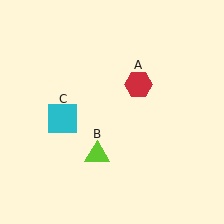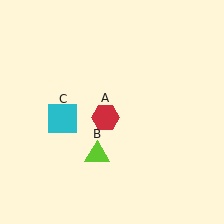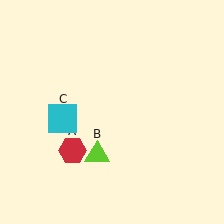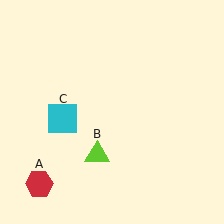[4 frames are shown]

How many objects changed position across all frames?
1 object changed position: red hexagon (object A).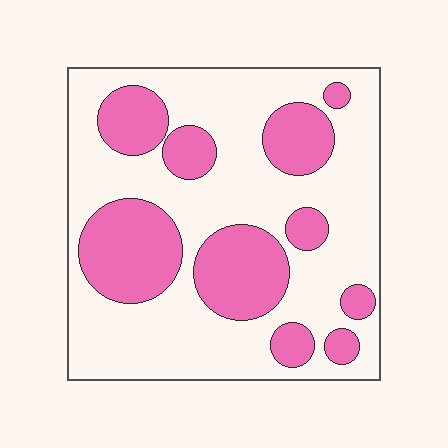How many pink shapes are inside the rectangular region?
10.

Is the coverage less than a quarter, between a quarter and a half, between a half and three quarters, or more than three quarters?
Between a quarter and a half.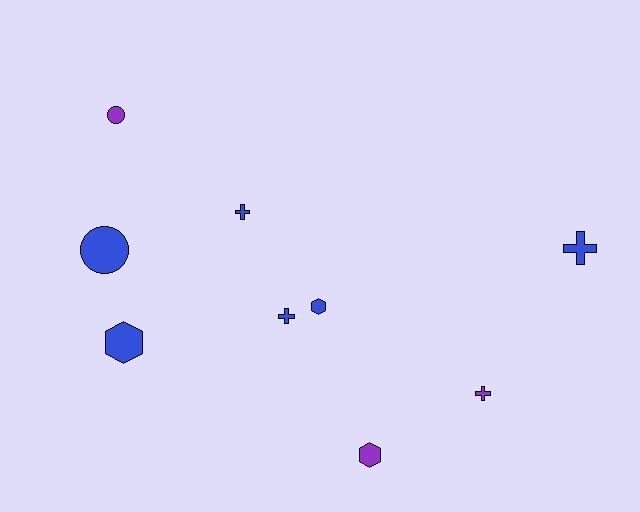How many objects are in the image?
There are 9 objects.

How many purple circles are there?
There is 1 purple circle.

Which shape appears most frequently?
Cross, with 4 objects.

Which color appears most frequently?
Blue, with 6 objects.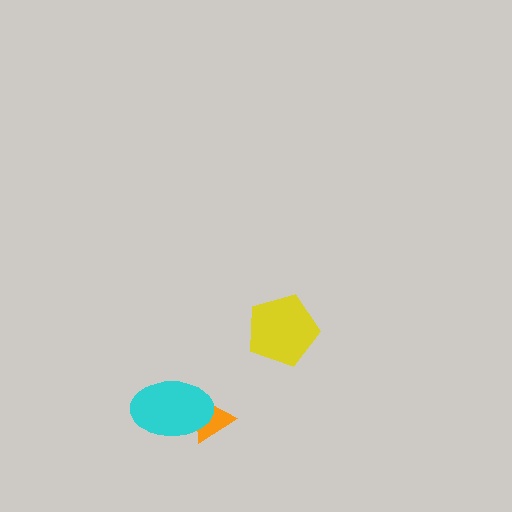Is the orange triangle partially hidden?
Yes, it is partially covered by another shape.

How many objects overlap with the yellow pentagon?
0 objects overlap with the yellow pentagon.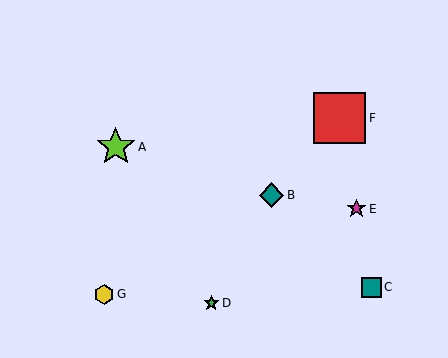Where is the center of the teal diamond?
The center of the teal diamond is at (271, 195).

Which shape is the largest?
The red square (labeled F) is the largest.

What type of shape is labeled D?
Shape D is a green star.